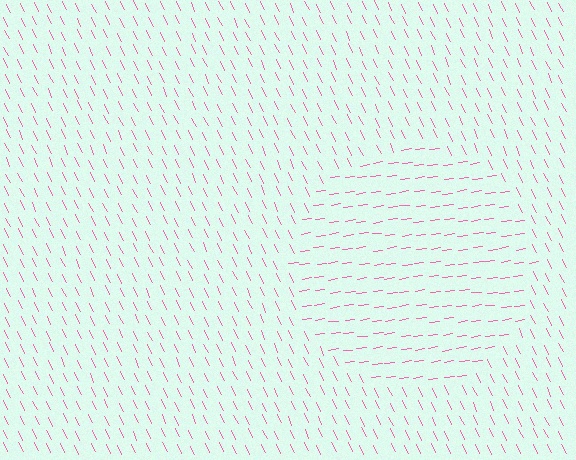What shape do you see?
I see a circle.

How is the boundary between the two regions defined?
The boundary is defined purely by a change in line orientation (approximately 72 degrees difference). All lines are the same color and thickness.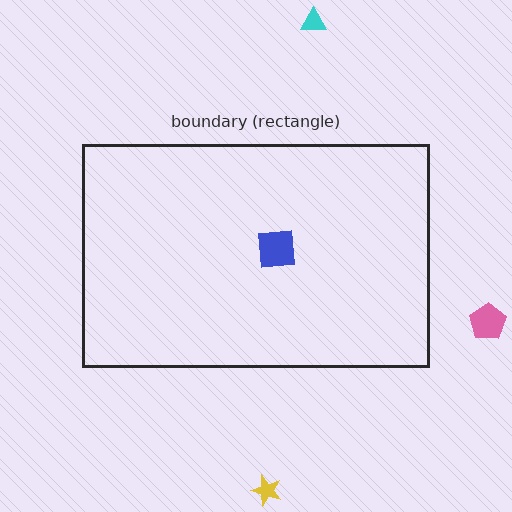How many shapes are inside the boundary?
1 inside, 3 outside.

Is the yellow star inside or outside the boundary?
Outside.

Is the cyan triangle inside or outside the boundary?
Outside.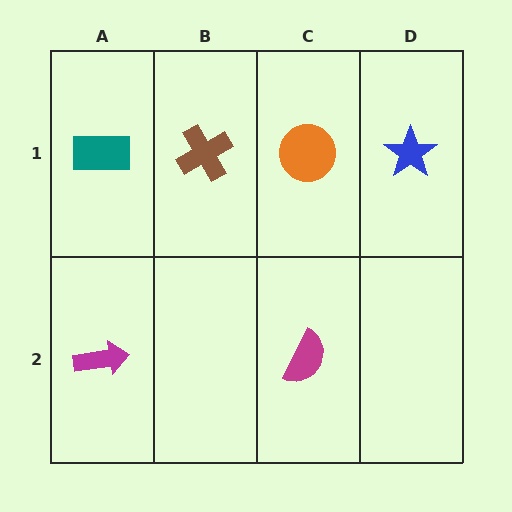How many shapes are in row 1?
4 shapes.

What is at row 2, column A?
A magenta arrow.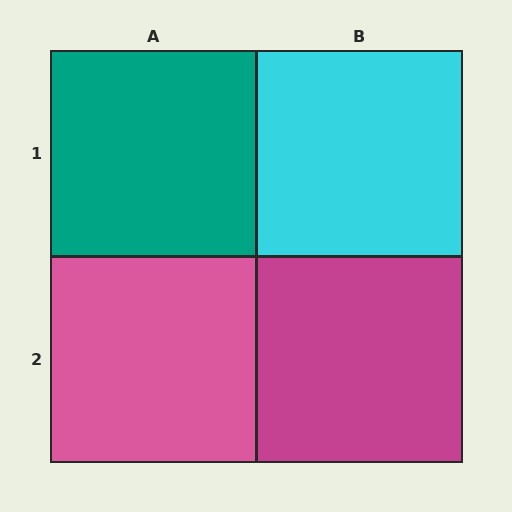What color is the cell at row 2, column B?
Magenta.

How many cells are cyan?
1 cell is cyan.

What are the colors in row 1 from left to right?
Teal, cyan.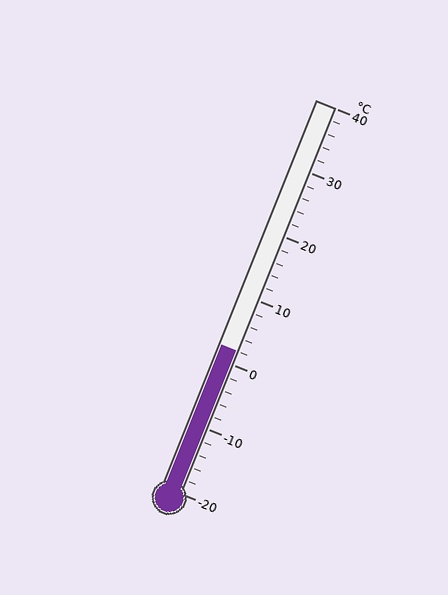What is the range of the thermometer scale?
The thermometer scale ranges from -20°C to 40°C.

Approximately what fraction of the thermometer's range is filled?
The thermometer is filled to approximately 35% of its range.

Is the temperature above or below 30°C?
The temperature is below 30°C.